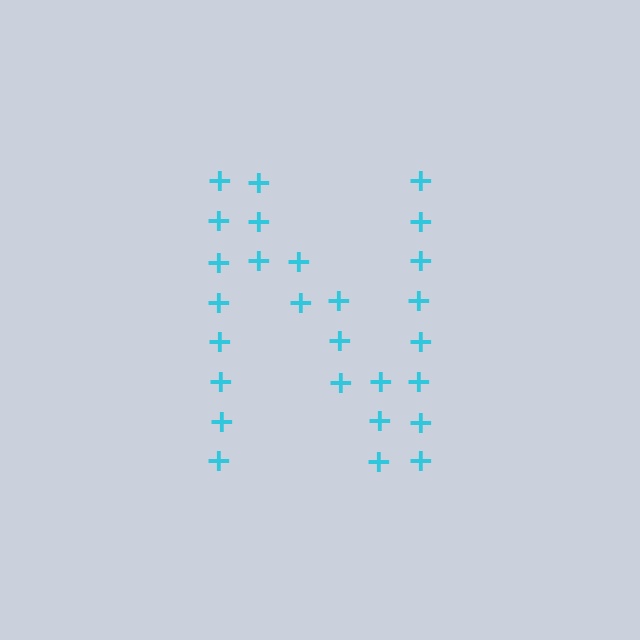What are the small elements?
The small elements are plus signs.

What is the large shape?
The large shape is the letter N.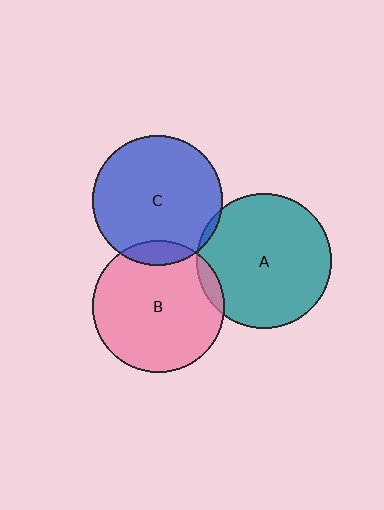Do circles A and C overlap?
Yes.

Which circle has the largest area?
Circle A (teal).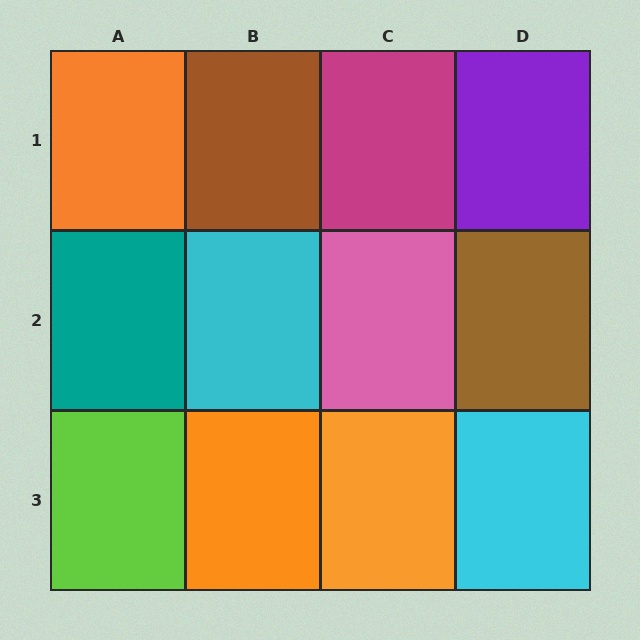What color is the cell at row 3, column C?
Orange.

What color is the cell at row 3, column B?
Orange.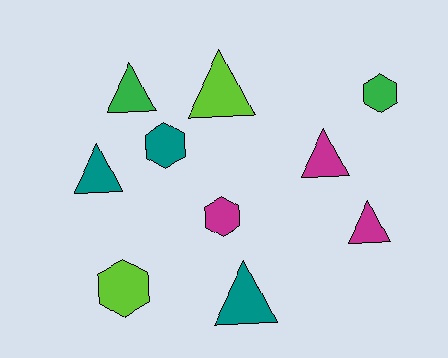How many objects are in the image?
There are 10 objects.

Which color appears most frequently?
Teal, with 3 objects.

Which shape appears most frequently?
Triangle, with 6 objects.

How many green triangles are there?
There is 1 green triangle.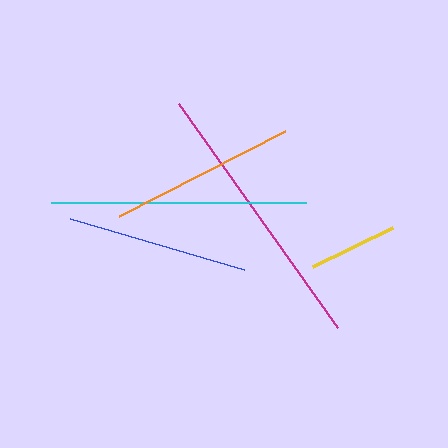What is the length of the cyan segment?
The cyan segment is approximately 255 pixels long.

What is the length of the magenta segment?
The magenta segment is approximately 275 pixels long.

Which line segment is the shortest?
The yellow line is the shortest at approximately 88 pixels.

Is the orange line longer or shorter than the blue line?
The orange line is longer than the blue line.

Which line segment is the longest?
The magenta line is the longest at approximately 275 pixels.